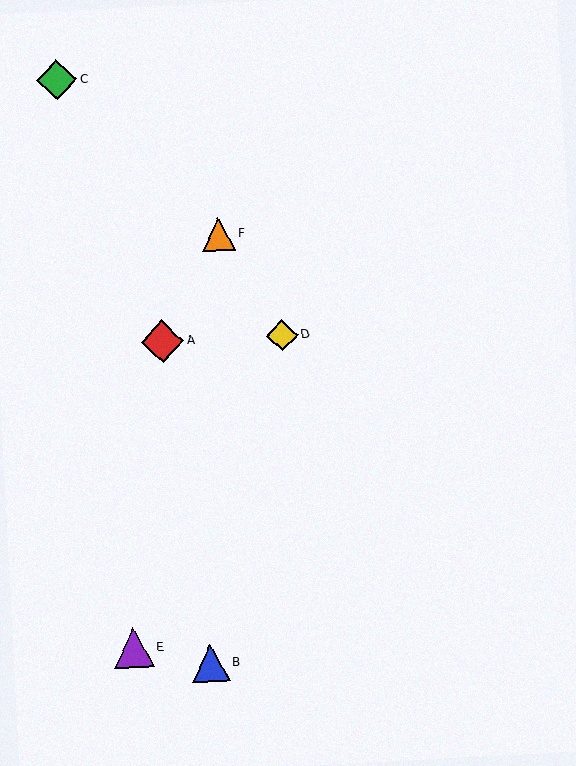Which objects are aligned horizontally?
Objects A, D are aligned horizontally.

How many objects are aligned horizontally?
2 objects (A, D) are aligned horizontally.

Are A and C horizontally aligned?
No, A is at y≈342 and C is at y≈80.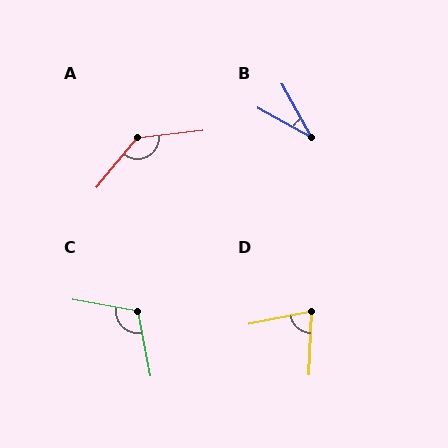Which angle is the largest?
A, at approximately 136 degrees.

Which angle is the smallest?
B, at approximately 32 degrees.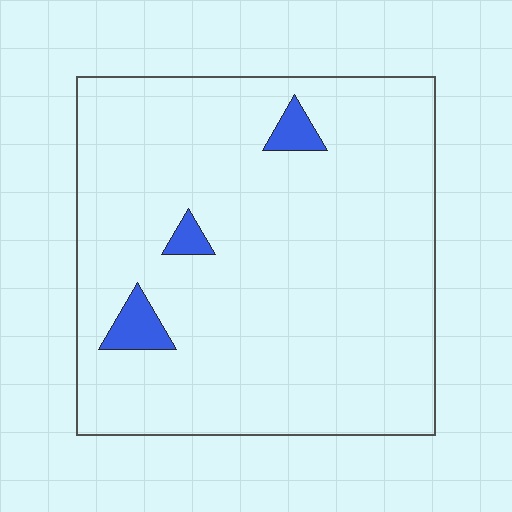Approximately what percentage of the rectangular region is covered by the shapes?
Approximately 5%.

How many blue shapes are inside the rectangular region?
3.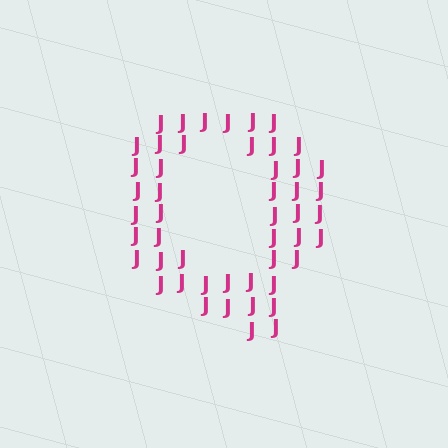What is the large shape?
The large shape is the letter Q.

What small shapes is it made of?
It is made of small letter J's.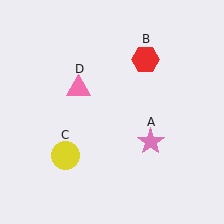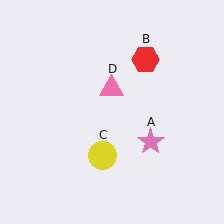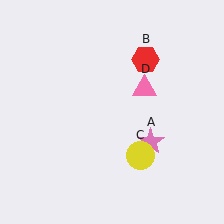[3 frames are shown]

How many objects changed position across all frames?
2 objects changed position: yellow circle (object C), pink triangle (object D).